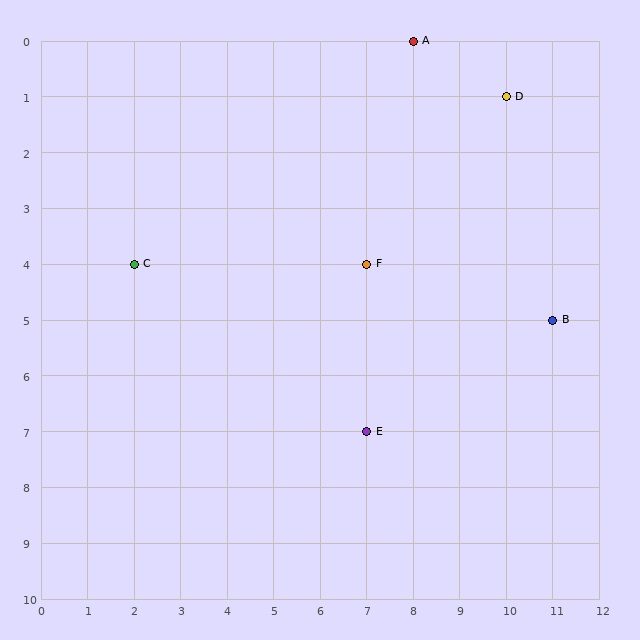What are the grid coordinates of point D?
Point D is at grid coordinates (10, 1).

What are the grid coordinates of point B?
Point B is at grid coordinates (11, 5).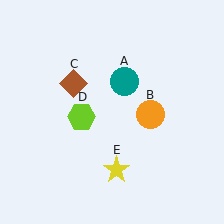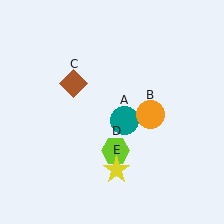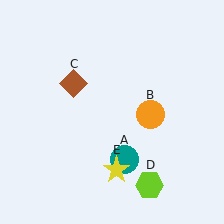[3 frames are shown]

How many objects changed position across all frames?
2 objects changed position: teal circle (object A), lime hexagon (object D).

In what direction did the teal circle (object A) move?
The teal circle (object A) moved down.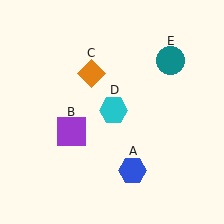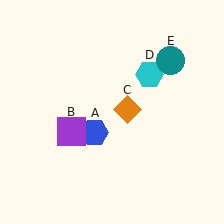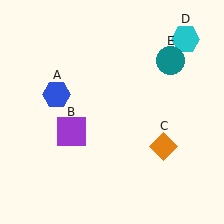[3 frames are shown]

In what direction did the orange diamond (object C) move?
The orange diamond (object C) moved down and to the right.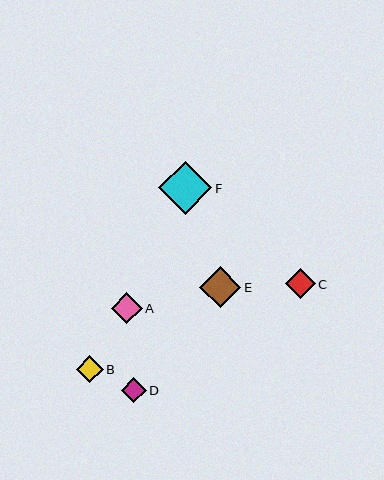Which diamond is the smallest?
Diamond D is the smallest with a size of approximately 25 pixels.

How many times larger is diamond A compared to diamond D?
Diamond A is approximately 1.2 times the size of diamond D.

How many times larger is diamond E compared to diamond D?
Diamond E is approximately 1.7 times the size of diamond D.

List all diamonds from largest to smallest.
From largest to smallest: F, E, A, C, B, D.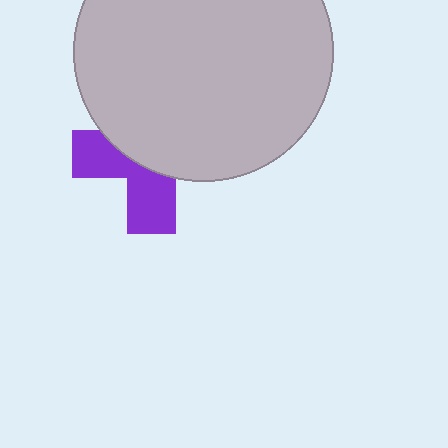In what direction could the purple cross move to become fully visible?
The purple cross could move down. That would shift it out from behind the light gray circle entirely.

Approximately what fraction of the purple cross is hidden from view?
Roughly 59% of the purple cross is hidden behind the light gray circle.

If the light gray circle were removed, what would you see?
You would see the complete purple cross.